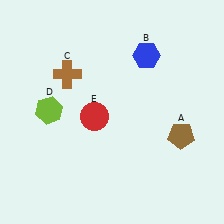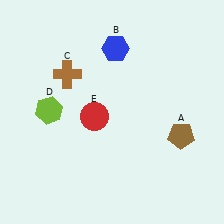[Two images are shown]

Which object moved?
The blue hexagon (B) moved left.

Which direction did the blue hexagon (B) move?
The blue hexagon (B) moved left.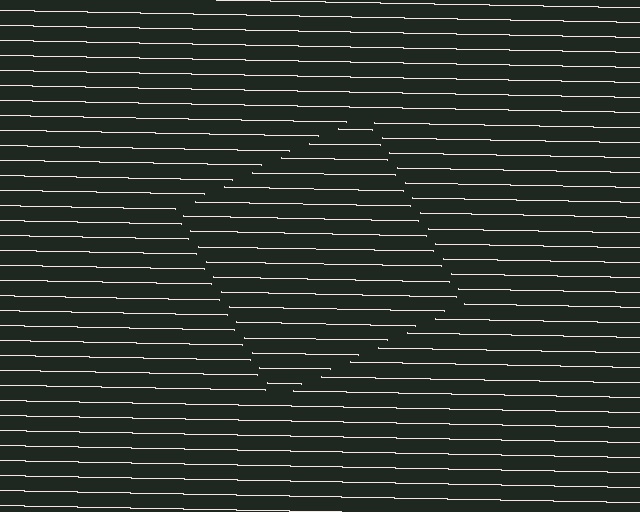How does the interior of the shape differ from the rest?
The interior of the shape contains the same grating, shifted by half a period — the contour is defined by the phase discontinuity where line-ends from the inner and outer gratings abut.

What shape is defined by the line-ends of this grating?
An illusory square. The interior of the shape contains the same grating, shifted by half a period — the contour is defined by the phase discontinuity where line-ends from the inner and outer gratings abut.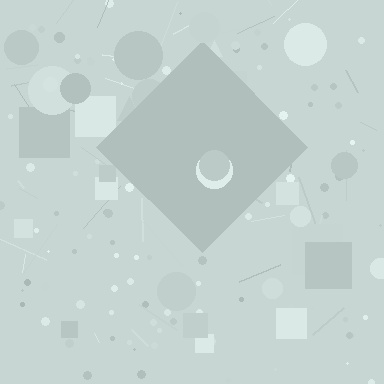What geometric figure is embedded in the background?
A diamond is embedded in the background.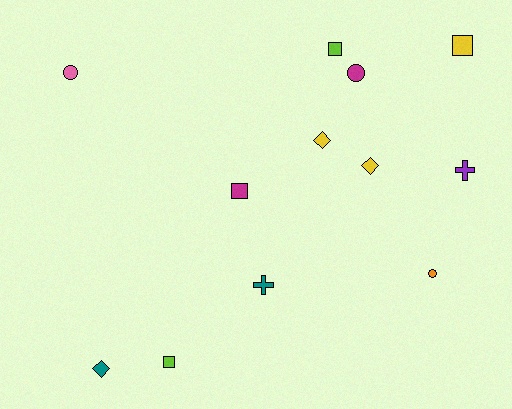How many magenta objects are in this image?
There are 2 magenta objects.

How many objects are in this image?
There are 12 objects.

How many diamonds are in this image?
There are 3 diamonds.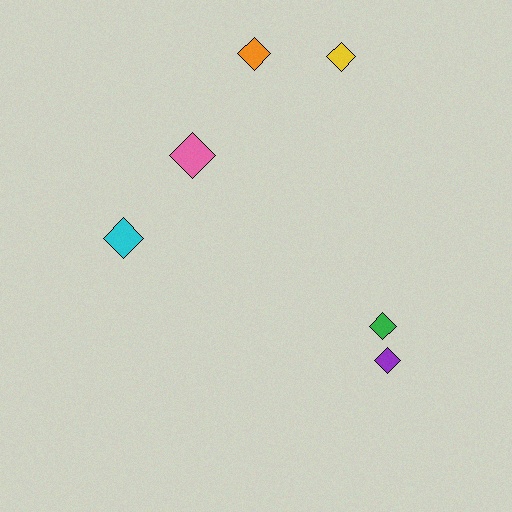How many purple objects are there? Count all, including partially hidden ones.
There is 1 purple object.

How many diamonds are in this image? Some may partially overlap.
There are 6 diamonds.